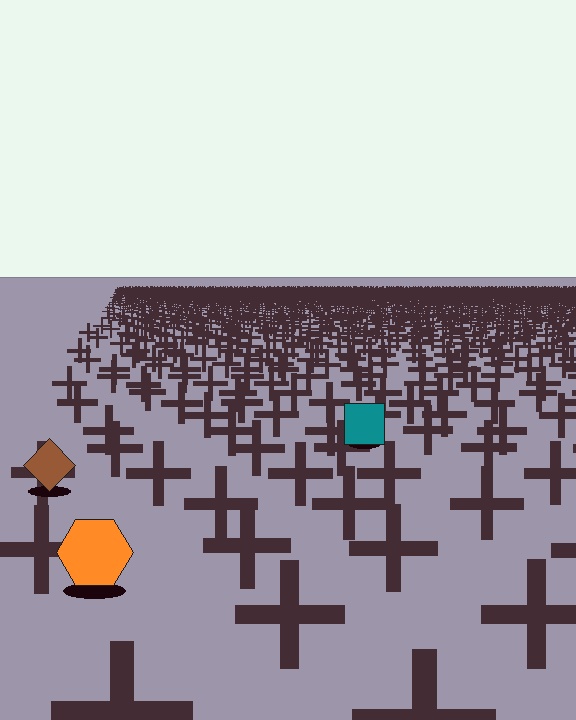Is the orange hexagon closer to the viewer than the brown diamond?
Yes. The orange hexagon is closer — you can tell from the texture gradient: the ground texture is coarser near it.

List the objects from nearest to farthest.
From nearest to farthest: the orange hexagon, the brown diamond, the teal square.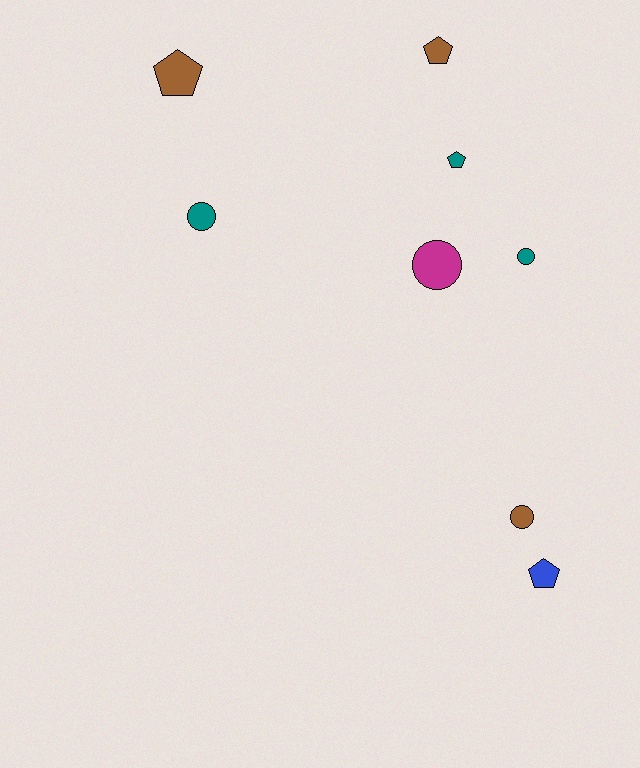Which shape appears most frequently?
Pentagon, with 4 objects.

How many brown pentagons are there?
There are 2 brown pentagons.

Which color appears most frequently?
Teal, with 3 objects.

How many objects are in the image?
There are 8 objects.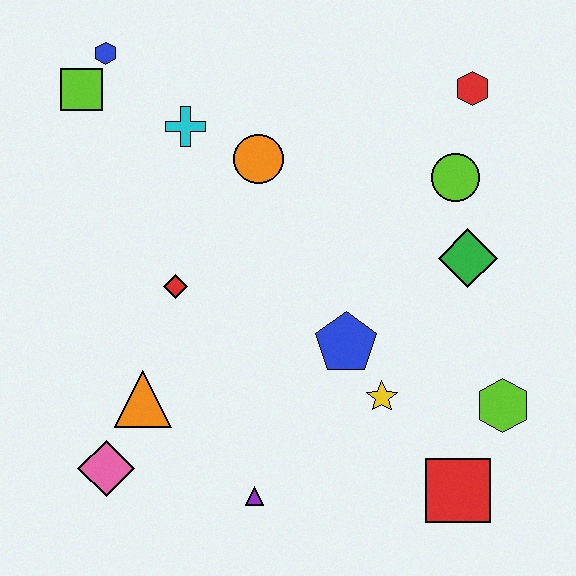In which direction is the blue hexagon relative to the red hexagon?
The blue hexagon is to the left of the red hexagon.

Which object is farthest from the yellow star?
The blue hexagon is farthest from the yellow star.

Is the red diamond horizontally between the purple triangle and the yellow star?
No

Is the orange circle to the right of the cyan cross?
Yes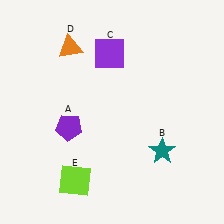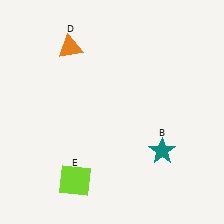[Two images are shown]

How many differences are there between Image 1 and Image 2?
There are 2 differences between the two images.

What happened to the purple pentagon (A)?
The purple pentagon (A) was removed in Image 2. It was in the bottom-left area of Image 1.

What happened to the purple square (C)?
The purple square (C) was removed in Image 2. It was in the top-left area of Image 1.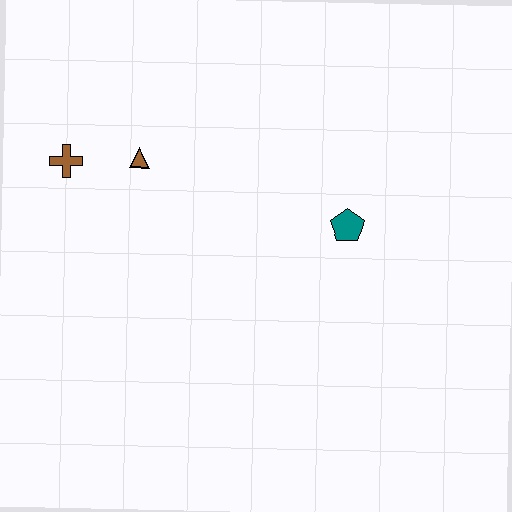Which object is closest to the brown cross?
The brown triangle is closest to the brown cross.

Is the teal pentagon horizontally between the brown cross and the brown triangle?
No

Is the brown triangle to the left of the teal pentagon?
Yes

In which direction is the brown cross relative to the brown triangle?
The brown cross is to the left of the brown triangle.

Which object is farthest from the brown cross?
The teal pentagon is farthest from the brown cross.